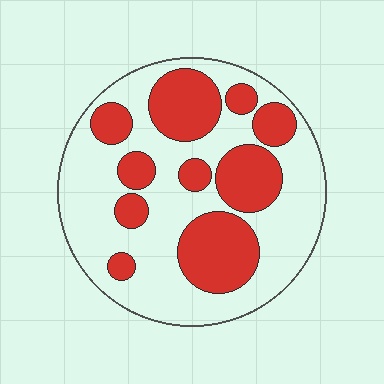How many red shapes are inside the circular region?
10.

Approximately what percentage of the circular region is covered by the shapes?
Approximately 35%.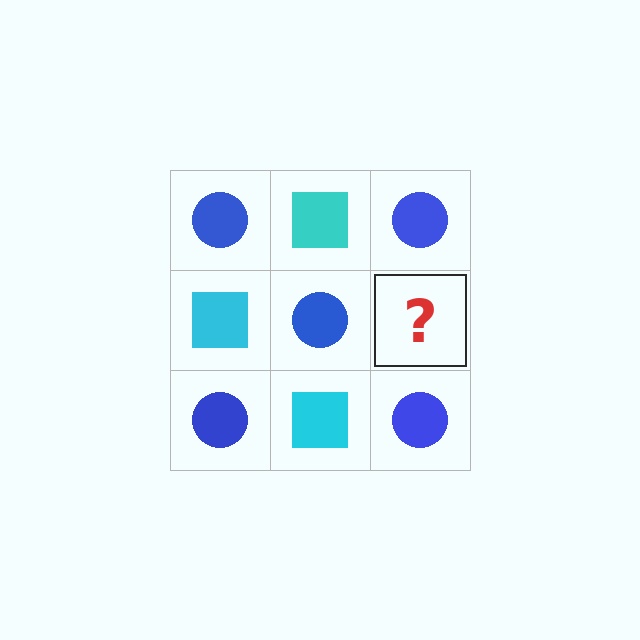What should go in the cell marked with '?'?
The missing cell should contain a cyan square.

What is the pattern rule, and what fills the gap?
The rule is that it alternates blue circle and cyan square in a checkerboard pattern. The gap should be filled with a cyan square.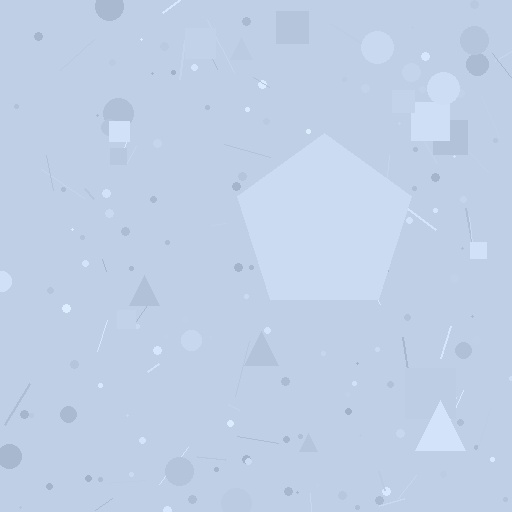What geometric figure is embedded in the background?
A pentagon is embedded in the background.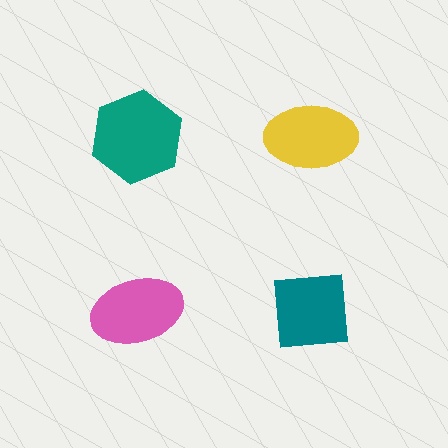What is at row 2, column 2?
A teal square.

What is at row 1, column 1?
A teal hexagon.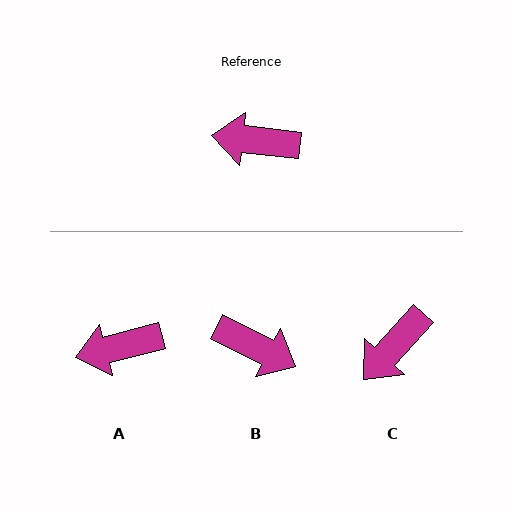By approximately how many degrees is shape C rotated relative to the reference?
Approximately 54 degrees counter-clockwise.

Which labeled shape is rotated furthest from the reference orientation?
B, about 160 degrees away.